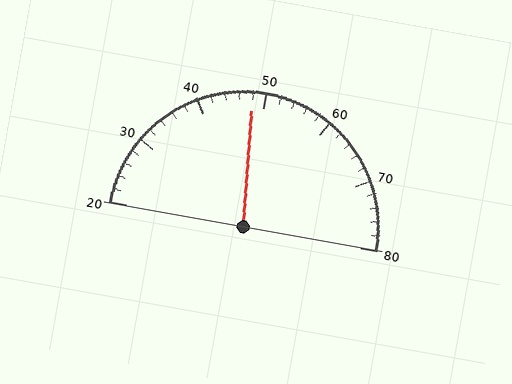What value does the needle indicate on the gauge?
The needle indicates approximately 48.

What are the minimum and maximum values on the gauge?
The gauge ranges from 20 to 80.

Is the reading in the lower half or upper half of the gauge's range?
The reading is in the lower half of the range (20 to 80).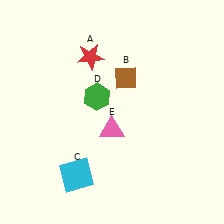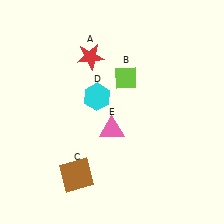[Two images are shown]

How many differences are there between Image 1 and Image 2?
There are 3 differences between the two images.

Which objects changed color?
B changed from brown to lime. C changed from cyan to brown. D changed from green to cyan.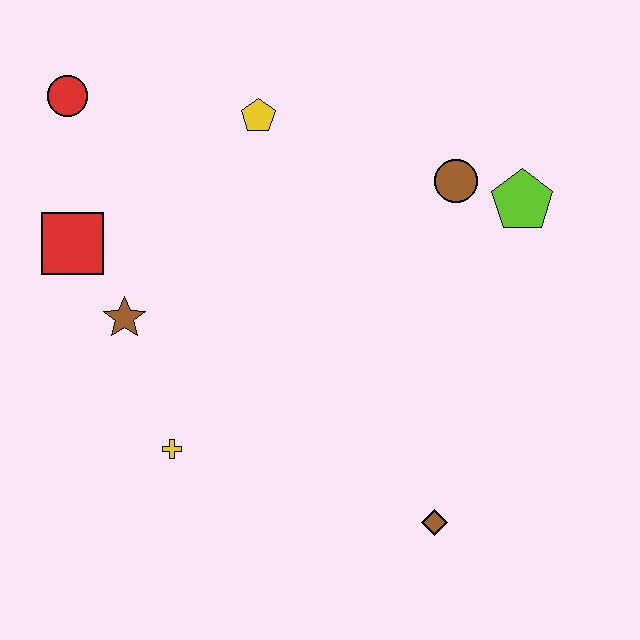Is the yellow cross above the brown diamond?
Yes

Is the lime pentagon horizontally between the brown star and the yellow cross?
No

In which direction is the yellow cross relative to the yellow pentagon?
The yellow cross is below the yellow pentagon.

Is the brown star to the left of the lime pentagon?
Yes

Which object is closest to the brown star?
The red square is closest to the brown star.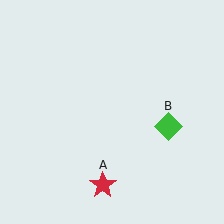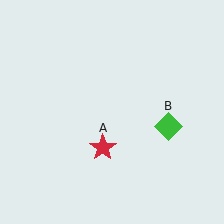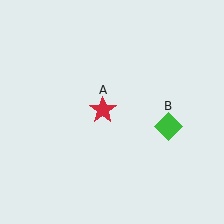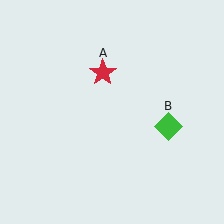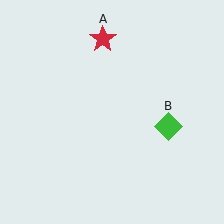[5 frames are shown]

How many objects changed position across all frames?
1 object changed position: red star (object A).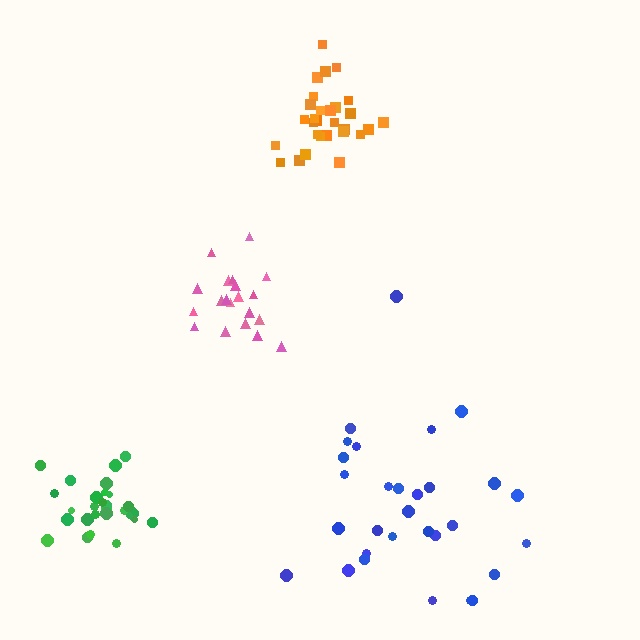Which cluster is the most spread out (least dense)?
Blue.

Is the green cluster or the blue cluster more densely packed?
Green.